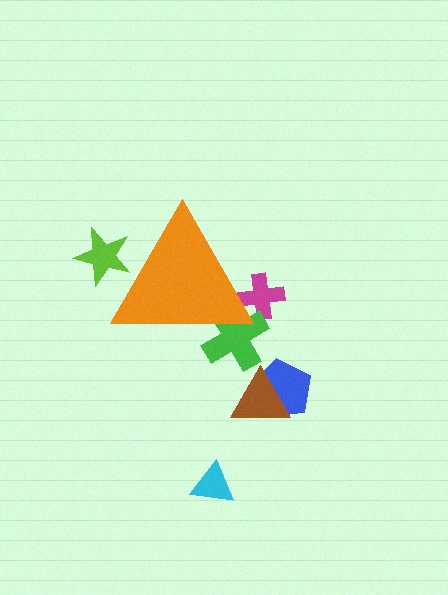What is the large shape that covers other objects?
An orange triangle.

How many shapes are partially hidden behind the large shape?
3 shapes are partially hidden.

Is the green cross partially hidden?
Yes, the green cross is partially hidden behind the orange triangle.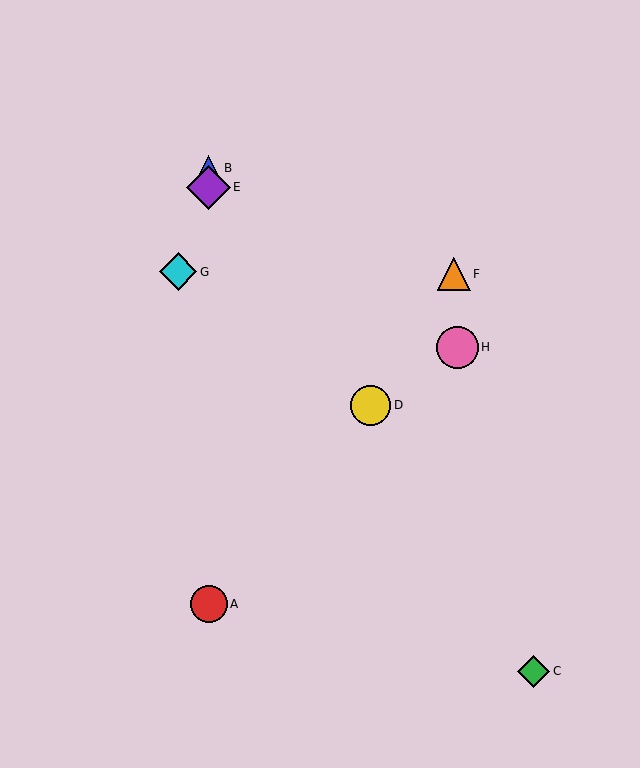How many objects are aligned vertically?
3 objects (A, B, E) are aligned vertically.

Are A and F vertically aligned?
No, A is at x≈209 and F is at x≈454.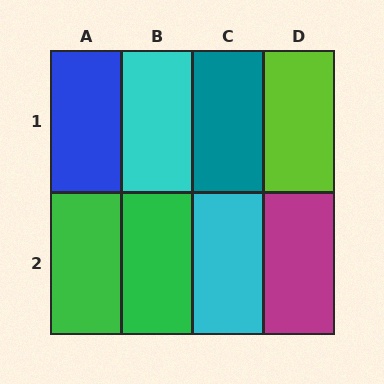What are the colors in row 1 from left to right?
Blue, cyan, teal, lime.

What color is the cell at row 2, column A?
Green.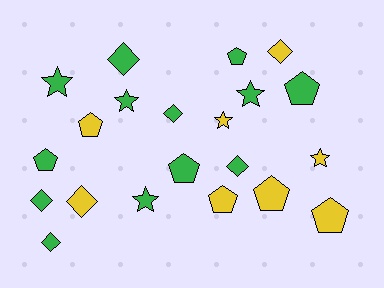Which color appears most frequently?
Green, with 13 objects.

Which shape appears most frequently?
Pentagon, with 8 objects.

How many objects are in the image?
There are 21 objects.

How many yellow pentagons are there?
There are 4 yellow pentagons.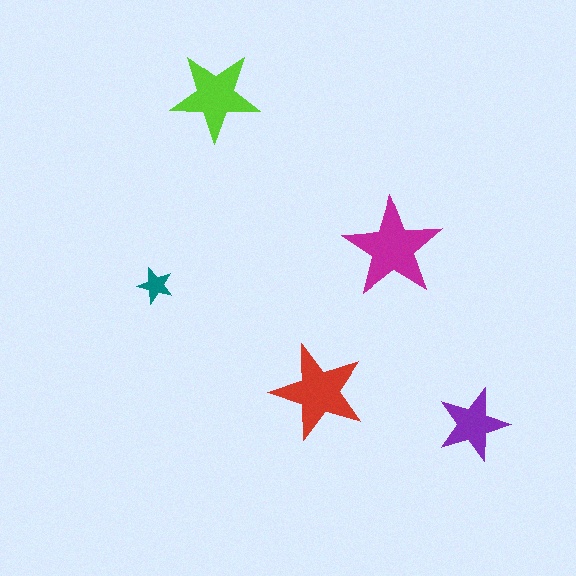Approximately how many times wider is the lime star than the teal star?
About 2.5 times wider.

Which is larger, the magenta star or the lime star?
The magenta one.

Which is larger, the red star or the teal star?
The red one.